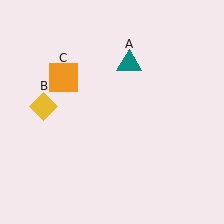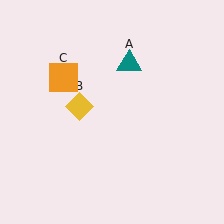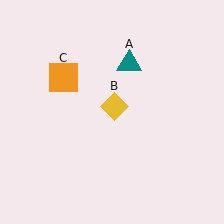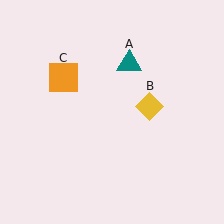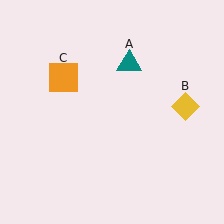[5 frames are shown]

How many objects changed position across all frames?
1 object changed position: yellow diamond (object B).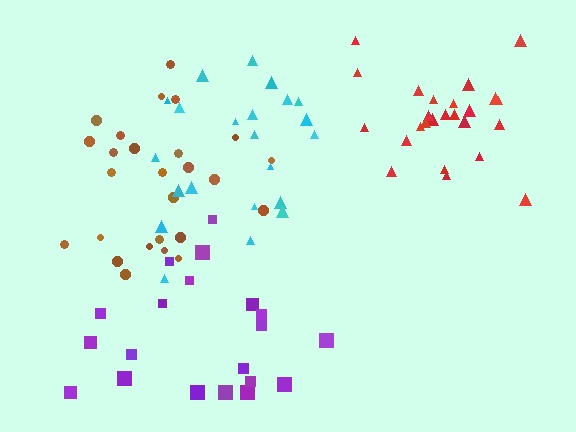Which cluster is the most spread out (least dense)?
Cyan.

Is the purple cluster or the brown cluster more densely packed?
Brown.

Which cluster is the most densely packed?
Brown.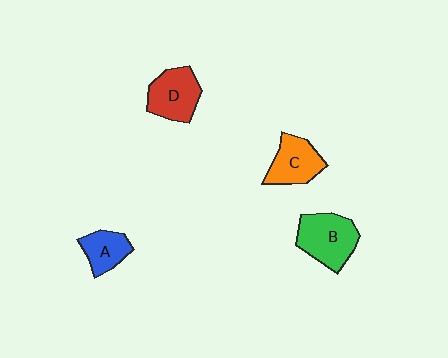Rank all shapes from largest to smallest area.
From largest to smallest: B (green), D (red), C (orange), A (blue).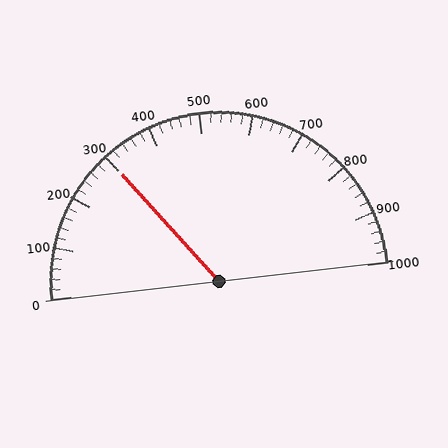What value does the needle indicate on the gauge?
The needle indicates approximately 300.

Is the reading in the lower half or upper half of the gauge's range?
The reading is in the lower half of the range (0 to 1000).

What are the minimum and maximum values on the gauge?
The gauge ranges from 0 to 1000.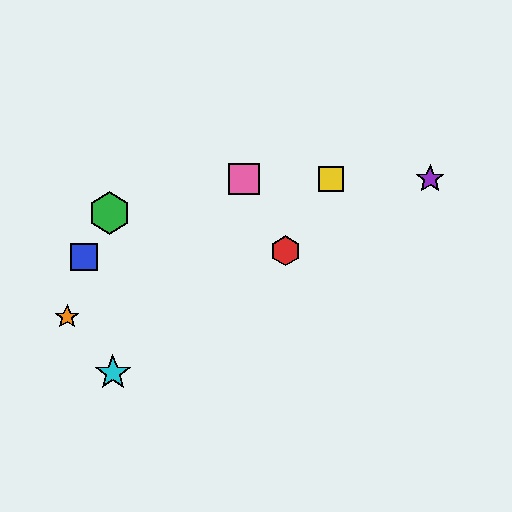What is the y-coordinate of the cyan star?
The cyan star is at y≈373.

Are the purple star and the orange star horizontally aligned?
No, the purple star is at y≈179 and the orange star is at y≈317.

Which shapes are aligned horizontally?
The yellow square, the purple star, the pink square are aligned horizontally.